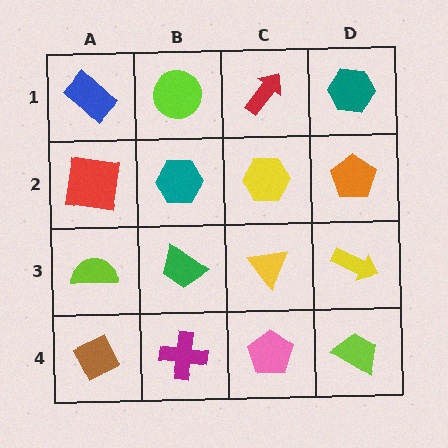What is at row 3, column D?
A yellow arrow.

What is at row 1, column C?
A red arrow.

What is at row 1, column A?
A blue rectangle.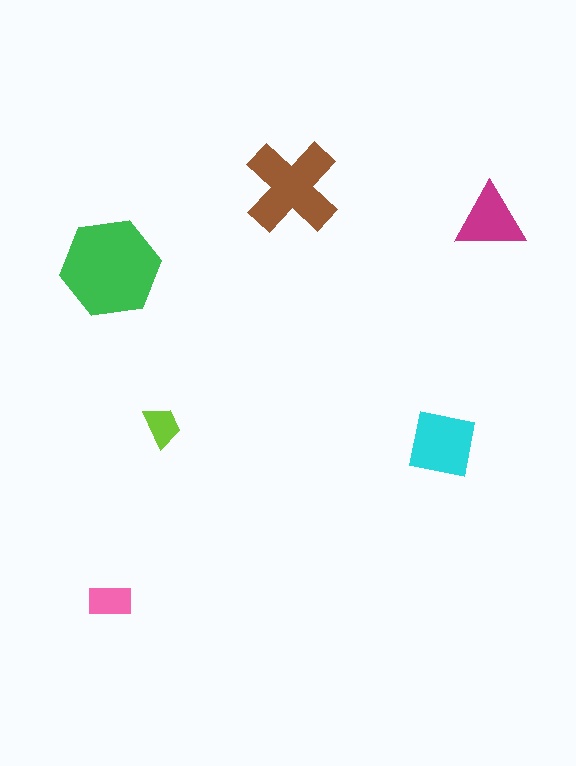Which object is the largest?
The green hexagon.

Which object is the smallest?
The lime trapezoid.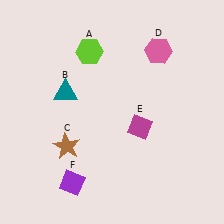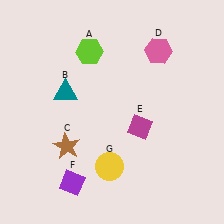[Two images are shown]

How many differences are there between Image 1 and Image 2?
There is 1 difference between the two images.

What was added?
A yellow circle (G) was added in Image 2.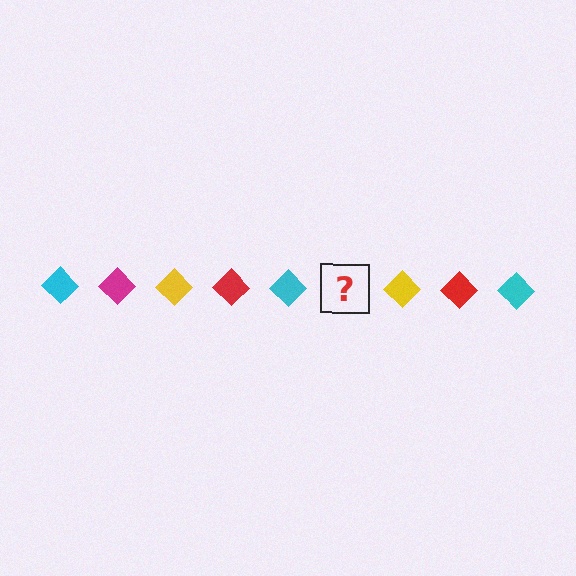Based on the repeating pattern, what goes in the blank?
The blank should be a magenta diamond.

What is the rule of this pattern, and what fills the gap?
The rule is that the pattern cycles through cyan, magenta, yellow, red diamonds. The gap should be filled with a magenta diamond.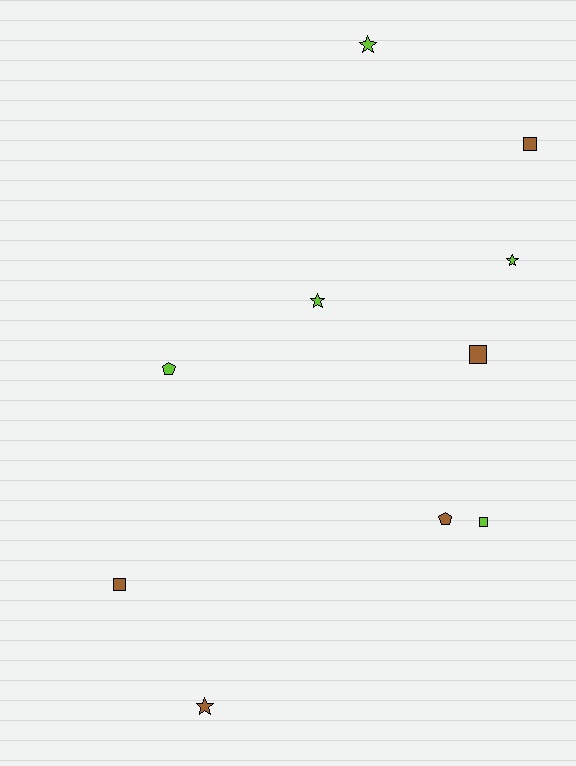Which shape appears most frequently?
Square, with 4 objects.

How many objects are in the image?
There are 10 objects.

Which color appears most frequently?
Lime, with 5 objects.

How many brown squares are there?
There are 3 brown squares.